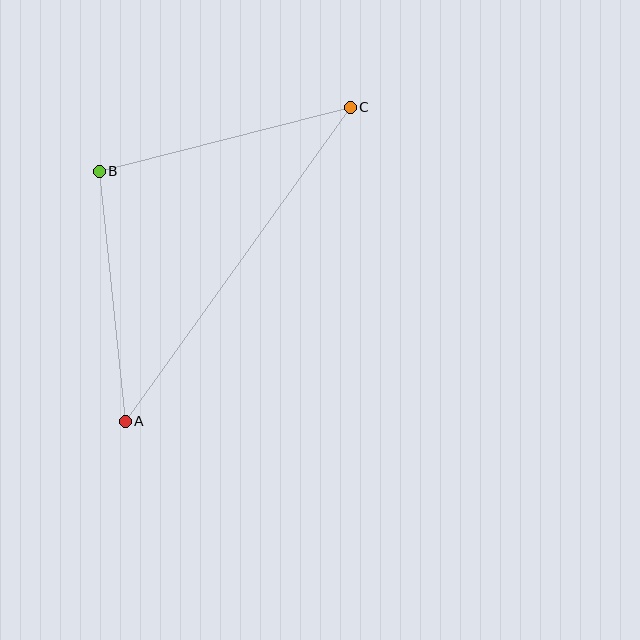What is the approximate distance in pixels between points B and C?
The distance between B and C is approximately 259 pixels.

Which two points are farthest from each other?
Points A and C are farthest from each other.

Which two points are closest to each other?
Points A and B are closest to each other.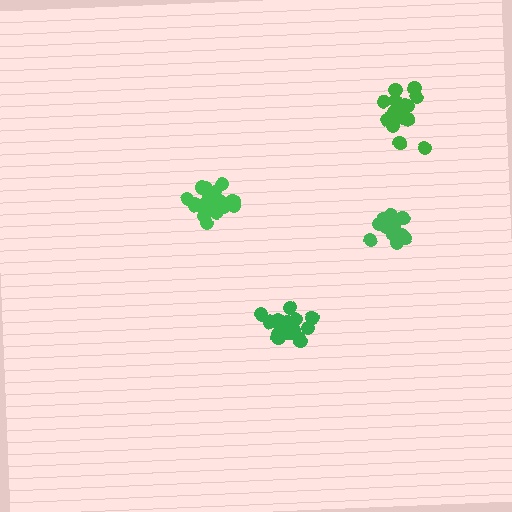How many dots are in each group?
Group 1: 17 dots, Group 2: 19 dots, Group 3: 21 dots, Group 4: 17 dots (74 total).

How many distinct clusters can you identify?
There are 4 distinct clusters.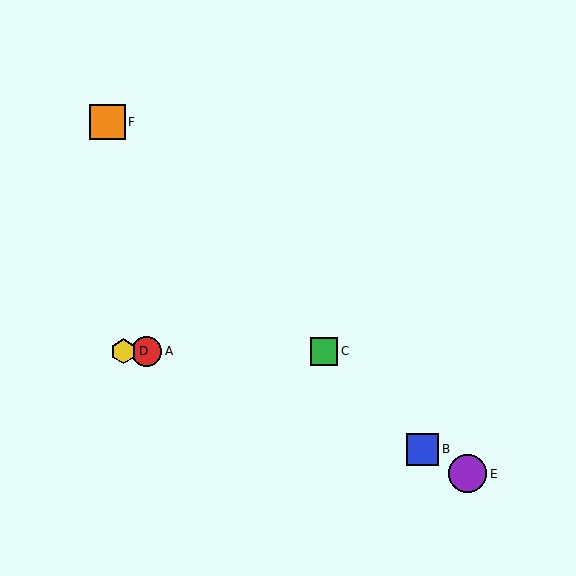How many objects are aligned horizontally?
3 objects (A, C, D) are aligned horizontally.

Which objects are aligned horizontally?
Objects A, C, D are aligned horizontally.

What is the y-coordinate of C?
Object C is at y≈351.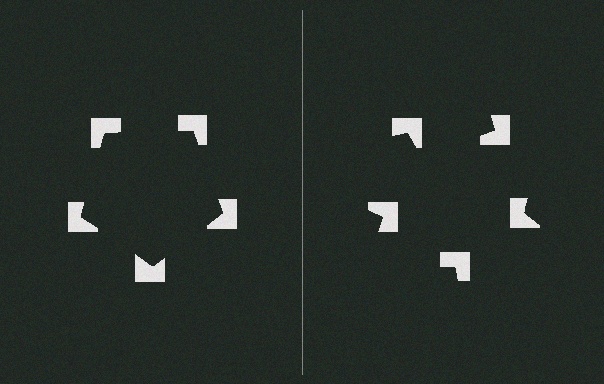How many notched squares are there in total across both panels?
10 — 5 on each side.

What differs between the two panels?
The notched squares are positioned identically on both sides; only the wedge orientations differ. On the left they align to a pentagon; on the right they are misaligned.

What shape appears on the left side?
An illusory pentagon.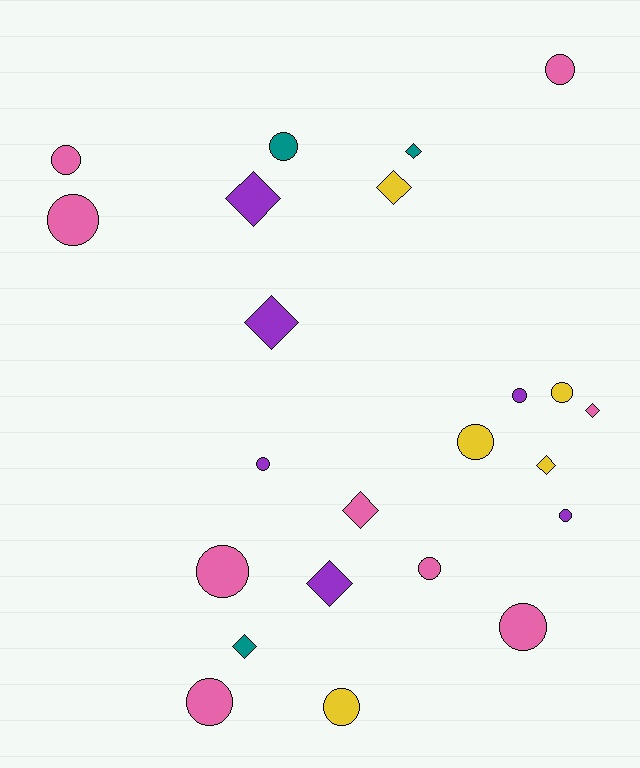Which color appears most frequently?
Pink, with 9 objects.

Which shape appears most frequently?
Circle, with 14 objects.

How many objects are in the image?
There are 23 objects.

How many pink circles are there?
There are 7 pink circles.